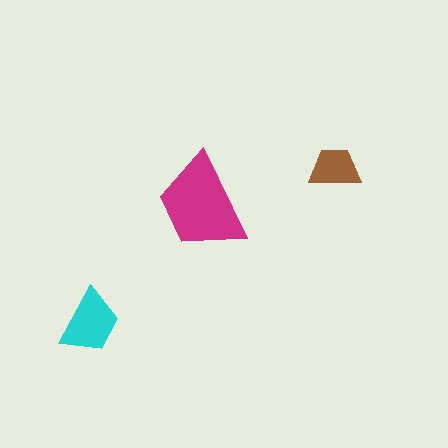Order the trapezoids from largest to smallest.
the magenta one, the cyan one, the brown one.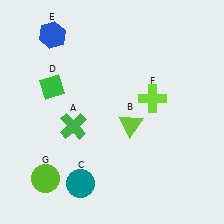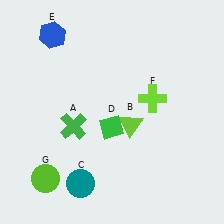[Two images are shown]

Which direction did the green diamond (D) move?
The green diamond (D) moved right.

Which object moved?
The green diamond (D) moved right.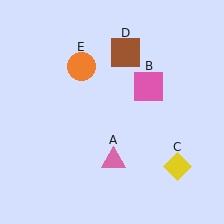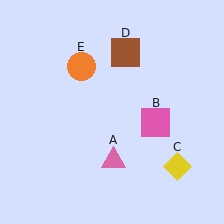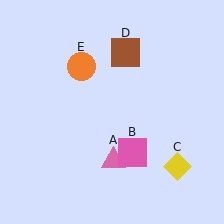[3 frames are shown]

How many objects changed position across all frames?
1 object changed position: pink square (object B).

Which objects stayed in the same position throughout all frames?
Pink triangle (object A) and yellow diamond (object C) and brown square (object D) and orange circle (object E) remained stationary.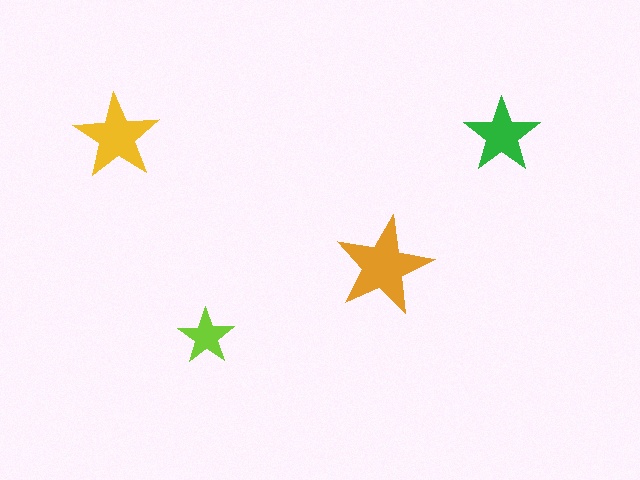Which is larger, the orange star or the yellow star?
The orange one.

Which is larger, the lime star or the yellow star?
The yellow one.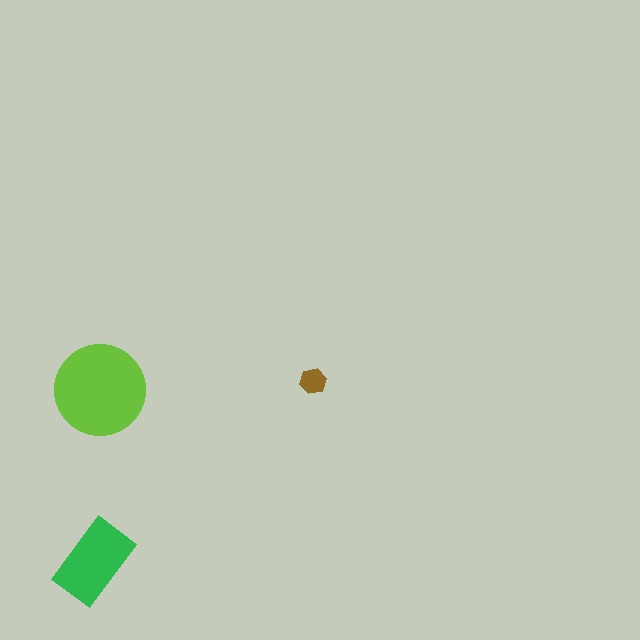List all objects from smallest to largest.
The brown hexagon, the green rectangle, the lime circle.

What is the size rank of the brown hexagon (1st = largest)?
3rd.